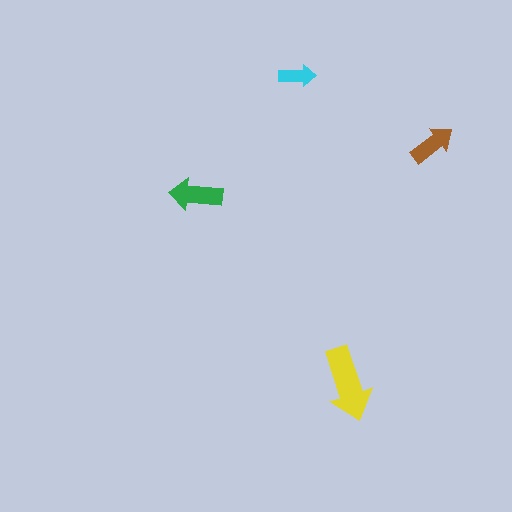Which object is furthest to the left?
The green arrow is leftmost.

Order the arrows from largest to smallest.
the yellow one, the green one, the brown one, the cyan one.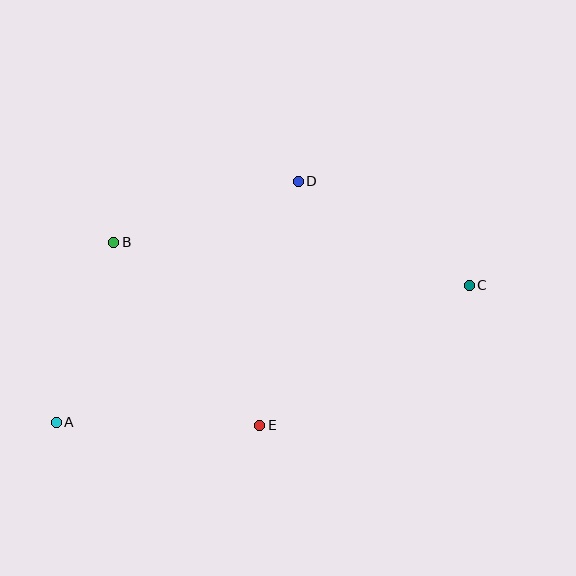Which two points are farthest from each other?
Points A and C are farthest from each other.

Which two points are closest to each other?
Points A and B are closest to each other.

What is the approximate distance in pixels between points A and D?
The distance between A and D is approximately 341 pixels.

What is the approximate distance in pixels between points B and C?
The distance between B and C is approximately 358 pixels.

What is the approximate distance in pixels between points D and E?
The distance between D and E is approximately 247 pixels.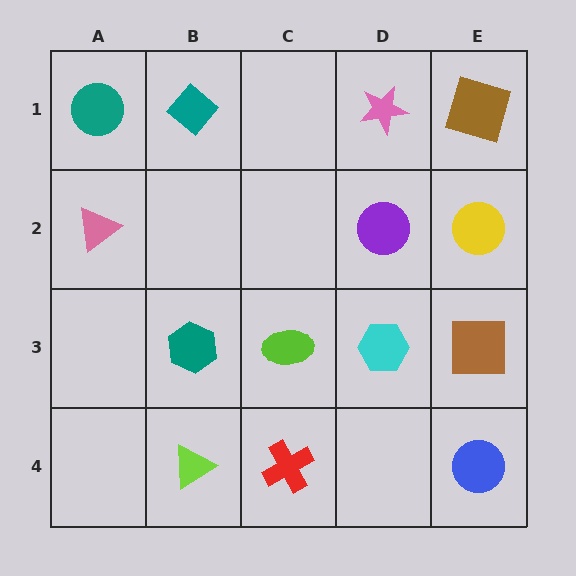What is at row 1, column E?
A brown square.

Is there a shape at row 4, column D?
No, that cell is empty.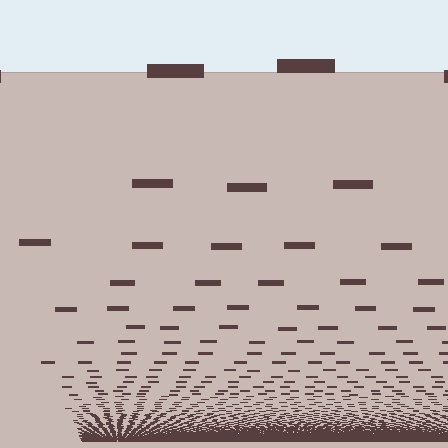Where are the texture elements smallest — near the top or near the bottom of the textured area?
Near the bottom.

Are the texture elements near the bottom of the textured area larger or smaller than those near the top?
Smaller. The gradient is inverted — elements near the bottom are smaller and denser.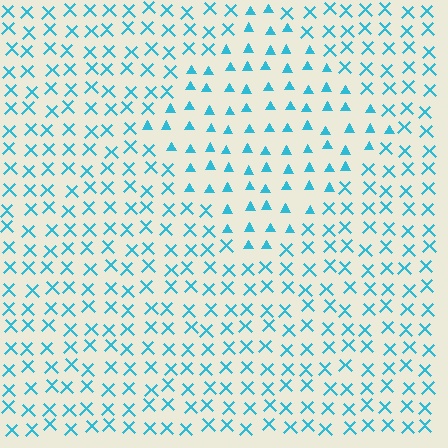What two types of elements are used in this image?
The image uses triangles inside the diamond region and X marks outside it.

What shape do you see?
I see a diamond.